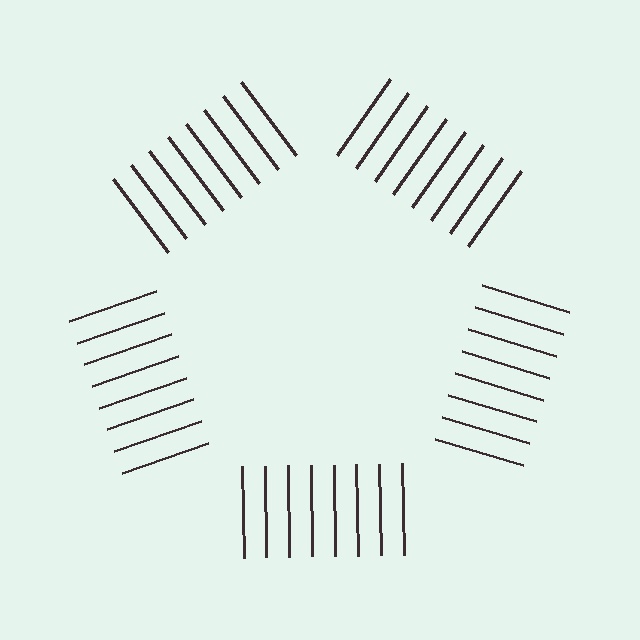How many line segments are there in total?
40 — 8 along each of the 5 edges.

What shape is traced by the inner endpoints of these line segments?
An illusory pentagon — the line segments terminate on its edges but no continuous stroke is drawn.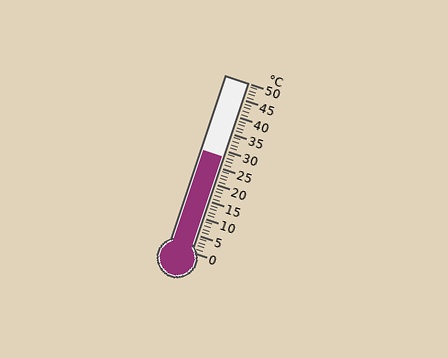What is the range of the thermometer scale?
The thermometer scale ranges from 0°C to 50°C.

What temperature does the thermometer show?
The thermometer shows approximately 28°C.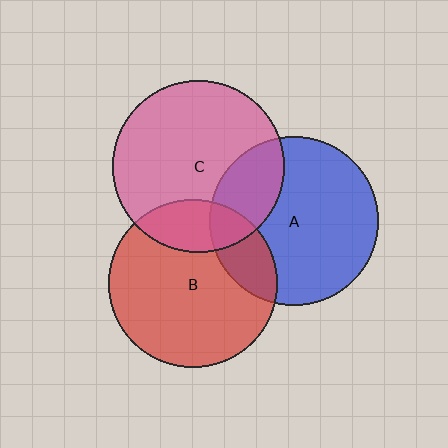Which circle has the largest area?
Circle C (pink).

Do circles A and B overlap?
Yes.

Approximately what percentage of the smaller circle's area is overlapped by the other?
Approximately 20%.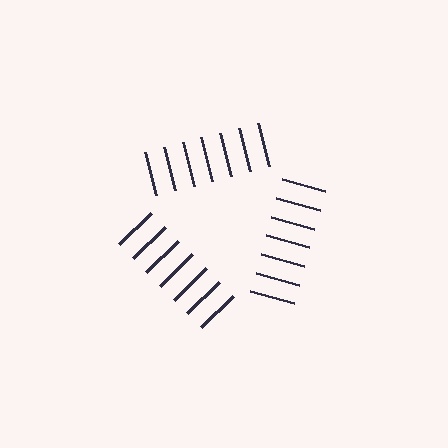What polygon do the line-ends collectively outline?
An illusory triangle — the line segments terminate on its edges but no continuous stroke is drawn.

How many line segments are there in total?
21 — 7 along each of the 3 edges.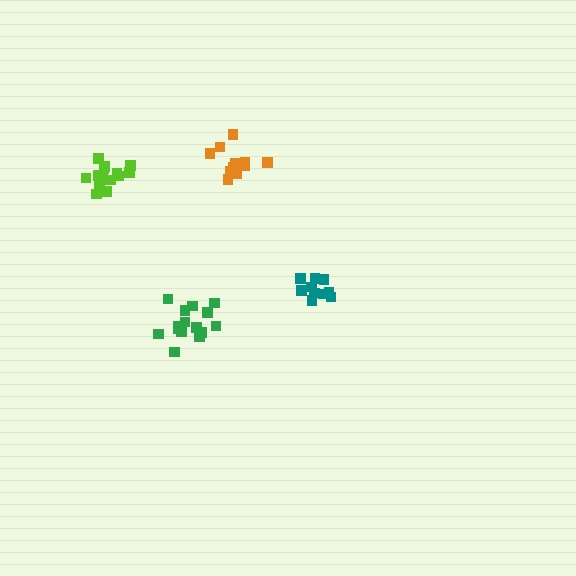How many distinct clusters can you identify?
There are 4 distinct clusters.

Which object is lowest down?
The green cluster is bottommost.